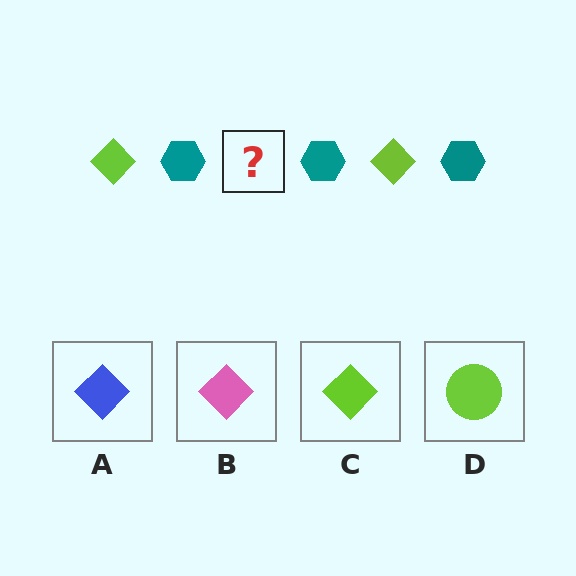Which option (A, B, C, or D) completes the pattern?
C.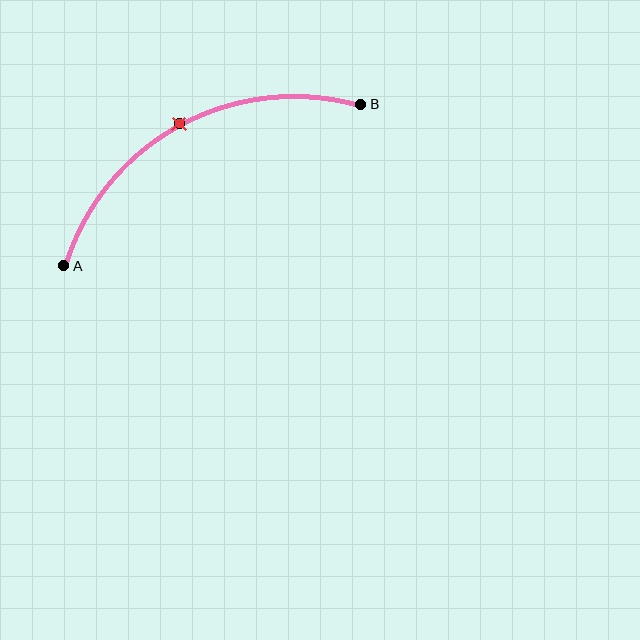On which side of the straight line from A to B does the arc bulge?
The arc bulges above the straight line connecting A and B.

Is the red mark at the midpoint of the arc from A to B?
Yes. The red mark lies on the arc at equal arc-length from both A and B — it is the arc midpoint.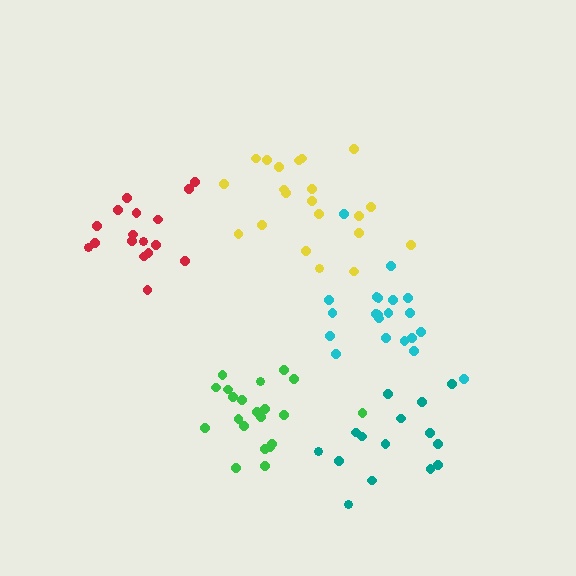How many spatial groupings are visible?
There are 5 spatial groupings.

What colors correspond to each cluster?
The clusters are colored: red, yellow, teal, green, cyan.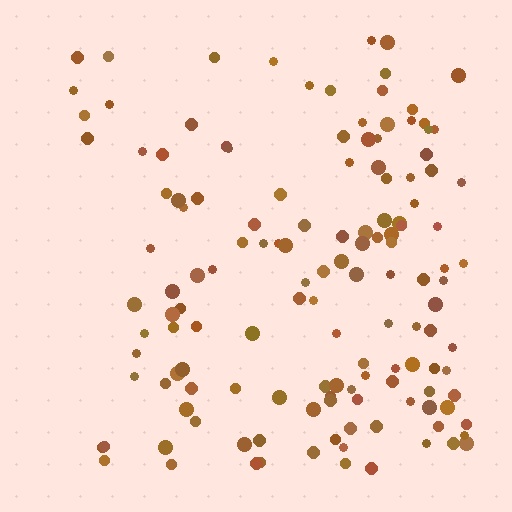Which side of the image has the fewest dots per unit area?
The left.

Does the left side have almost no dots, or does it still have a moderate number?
Still a moderate number, just noticeably fewer than the right.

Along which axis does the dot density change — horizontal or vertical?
Horizontal.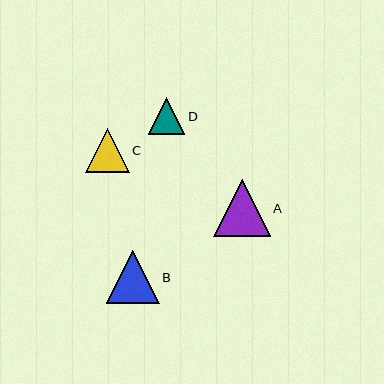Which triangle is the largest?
Triangle A is the largest with a size of approximately 57 pixels.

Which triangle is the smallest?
Triangle D is the smallest with a size of approximately 36 pixels.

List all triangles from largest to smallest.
From largest to smallest: A, B, C, D.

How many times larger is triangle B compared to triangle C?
Triangle B is approximately 1.2 times the size of triangle C.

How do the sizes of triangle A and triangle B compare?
Triangle A and triangle B are approximately the same size.